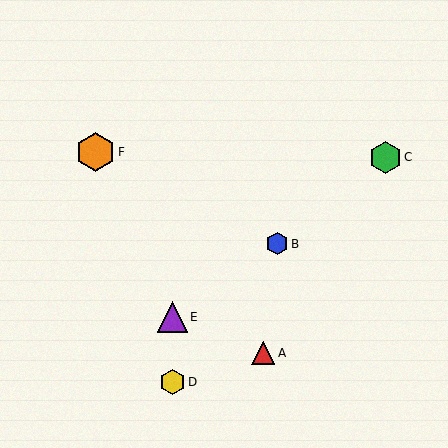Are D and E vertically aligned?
Yes, both are at x≈172.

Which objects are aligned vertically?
Objects D, E are aligned vertically.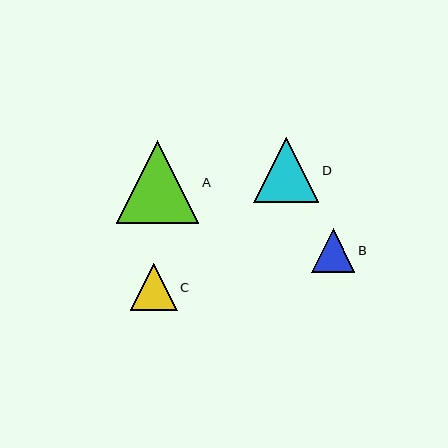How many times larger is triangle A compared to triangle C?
Triangle A is approximately 1.7 times the size of triangle C.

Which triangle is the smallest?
Triangle B is the smallest with a size of approximately 43 pixels.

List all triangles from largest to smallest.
From largest to smallest: A, D, C, B.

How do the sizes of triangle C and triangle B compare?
Triangle C and triangle B are approximately the same size.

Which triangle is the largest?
Triangle A is the largest with a size of approximately 82 pixels.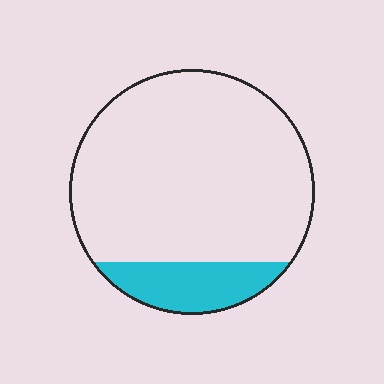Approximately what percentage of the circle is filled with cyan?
Approximately 15%.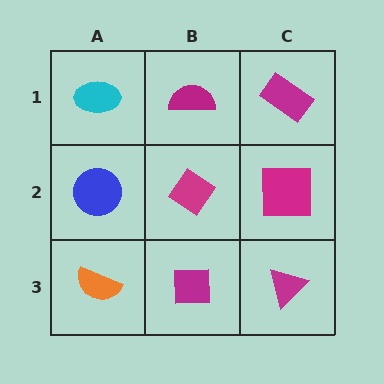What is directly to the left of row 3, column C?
A magenta square.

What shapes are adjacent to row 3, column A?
A blue circle (row 2, column A), a magenta square (row 3, column B).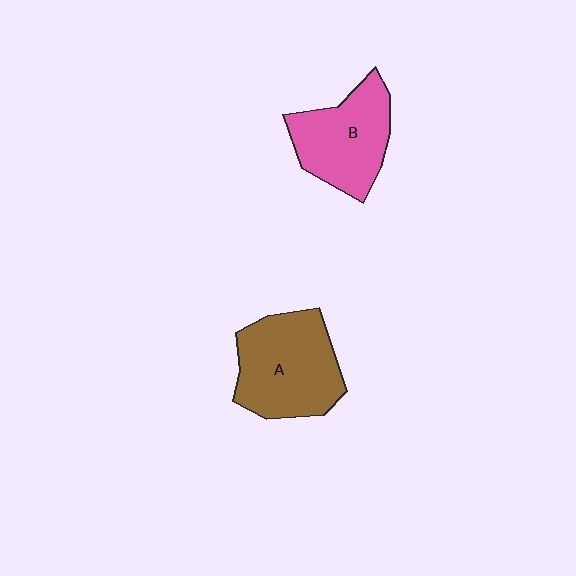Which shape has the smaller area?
Shape B (pink).